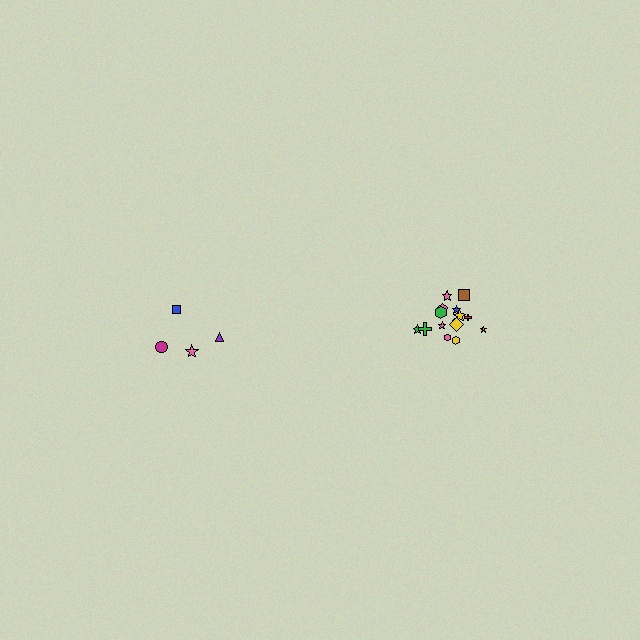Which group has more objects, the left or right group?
The right group.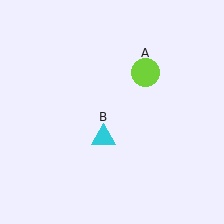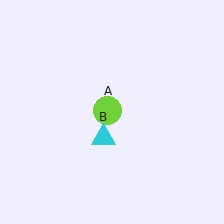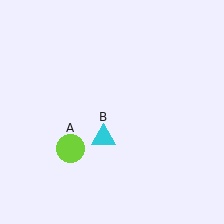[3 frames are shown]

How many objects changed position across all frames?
1 object changed position: lime circle (object A).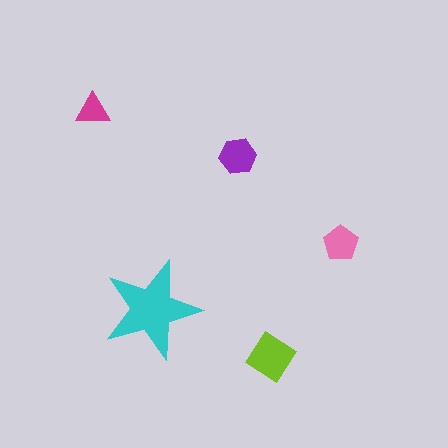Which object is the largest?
The cyan star.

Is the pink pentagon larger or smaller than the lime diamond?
Smaller.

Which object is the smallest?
The magenta triangle.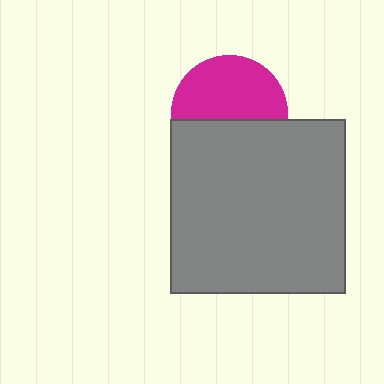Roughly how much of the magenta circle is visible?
About half of it is visible (roughly 56%).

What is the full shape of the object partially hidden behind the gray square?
The partially hidden object is a magenta circle.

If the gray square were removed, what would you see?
You would see the complete magenta circle.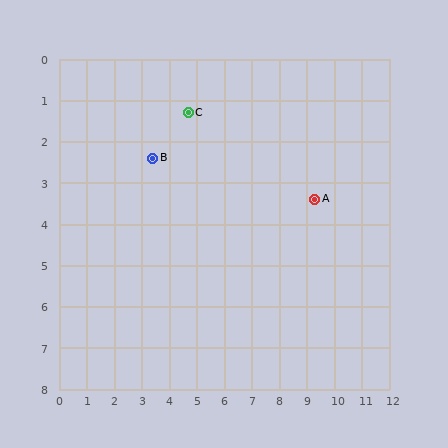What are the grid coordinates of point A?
Point A is at approximately (9.3, 3.4).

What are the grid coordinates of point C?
Point C is at approximately (4.7, 1.3).